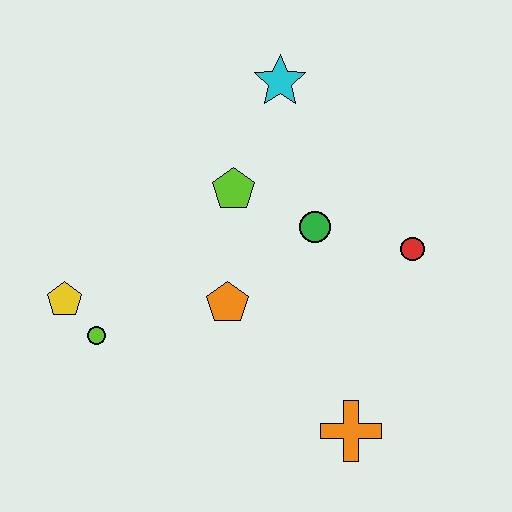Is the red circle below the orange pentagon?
No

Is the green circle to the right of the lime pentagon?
Yes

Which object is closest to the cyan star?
The lime pentagon is closest to the cyan star.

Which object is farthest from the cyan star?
The orange cross is farthest from the cyan star.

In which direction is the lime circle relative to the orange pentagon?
The lime circle is to the left of the orange pentagon.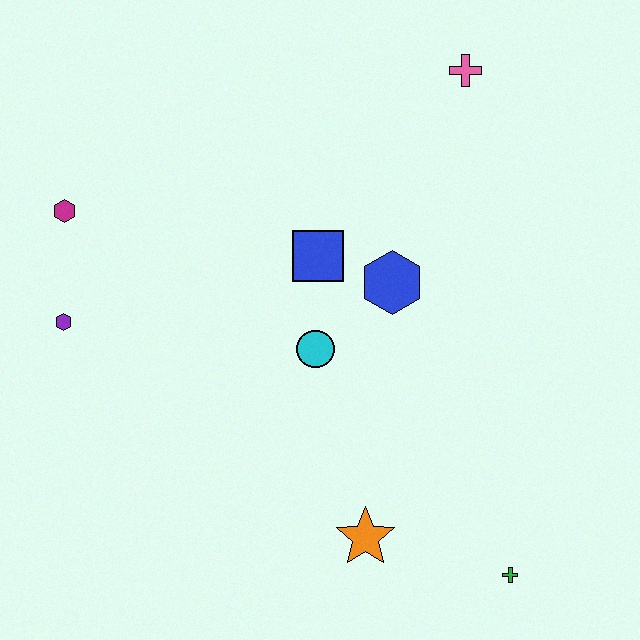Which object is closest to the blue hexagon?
The blue square is closest to the blue hexagon.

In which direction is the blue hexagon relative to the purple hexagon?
The blue hexagon is to the right of the purple hexagon.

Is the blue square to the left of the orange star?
Yes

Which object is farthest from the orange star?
The pink cross is farthest from the orange star.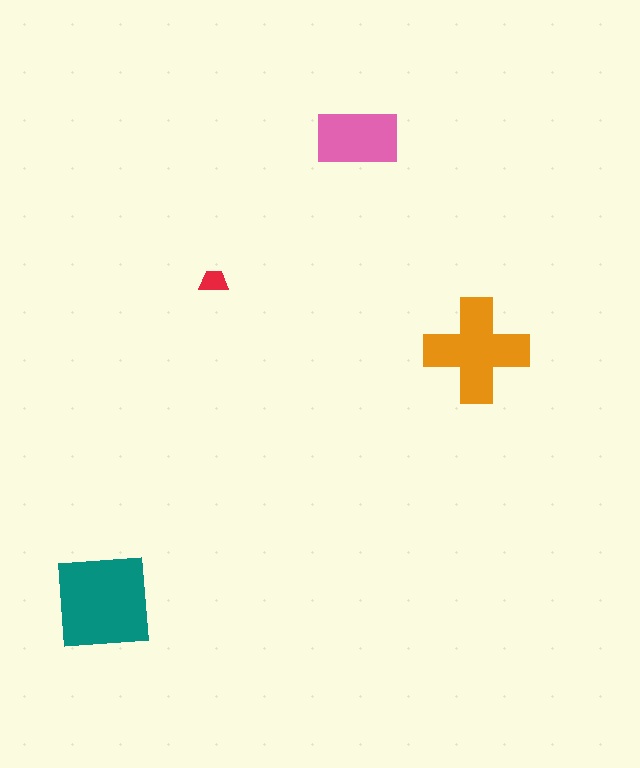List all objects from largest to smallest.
The teal square, the orange cross, the pink rectangle, the red trapezoid.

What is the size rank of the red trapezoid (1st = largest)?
4th.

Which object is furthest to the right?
The orange cross is rightmost.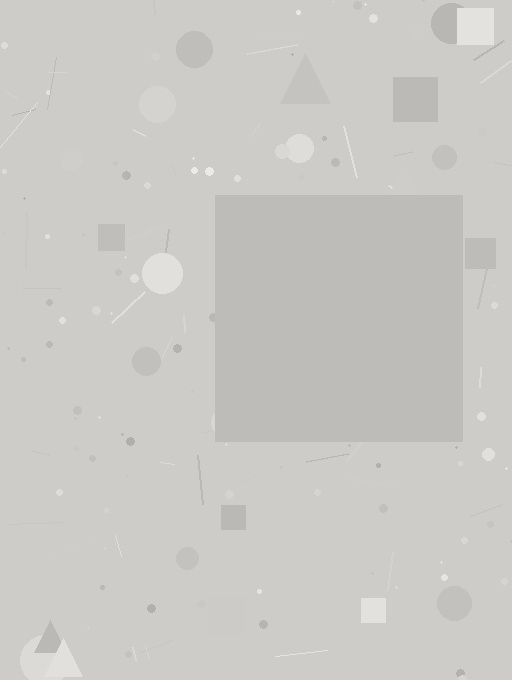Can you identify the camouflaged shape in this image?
The camouflaged shape is a square.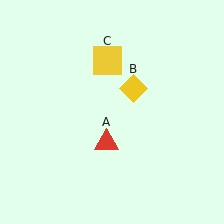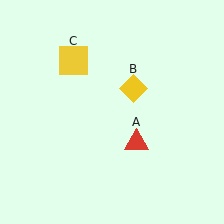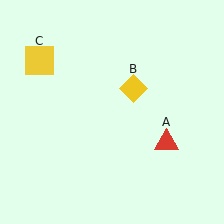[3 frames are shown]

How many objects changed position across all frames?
2 objects changed position: red triangle (object A), yellow square (object C).